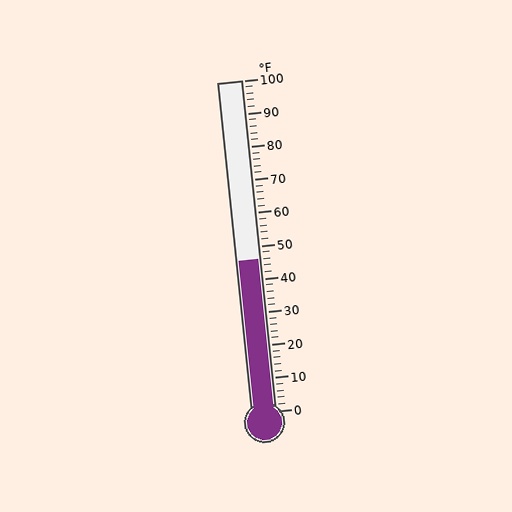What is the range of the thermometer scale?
The thermometer scale ranges from 0°F to 100°F.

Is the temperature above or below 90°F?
The temperature is below 90°F.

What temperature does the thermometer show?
The thermometer shows approximately 46°F.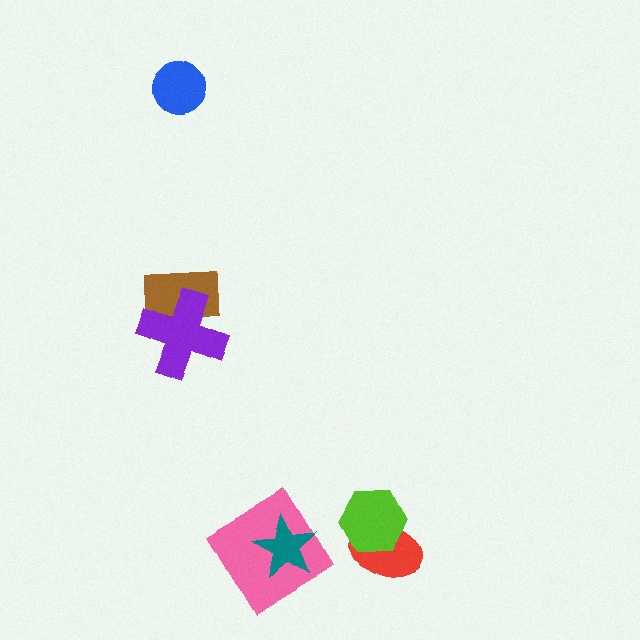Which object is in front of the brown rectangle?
The purple cross is in front of the brown rectangle.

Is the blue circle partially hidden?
No, no other shape covers it.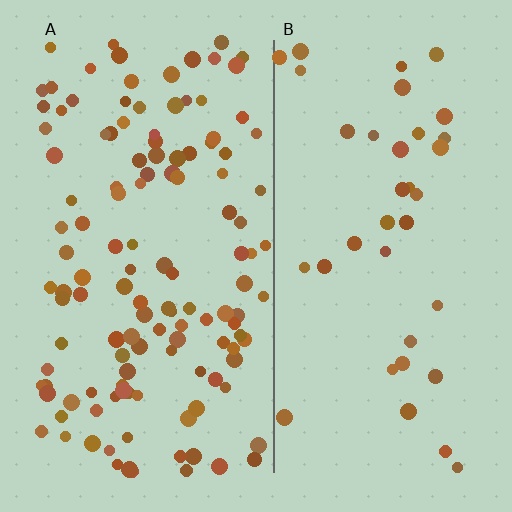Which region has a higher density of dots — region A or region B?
A (the left).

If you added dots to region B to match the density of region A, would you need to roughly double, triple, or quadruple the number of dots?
Approximately triple.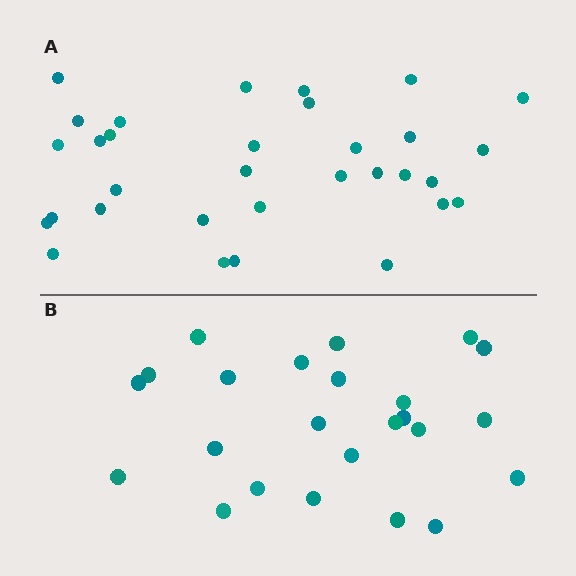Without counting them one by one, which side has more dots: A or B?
Region A (the top region) has more dots.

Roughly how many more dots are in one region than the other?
Region A has roughly 8 or so more dots than region B.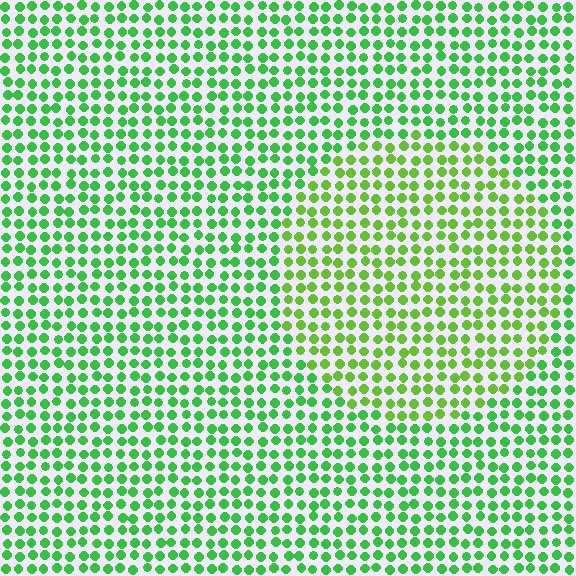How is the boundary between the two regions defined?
The boundary is defined purely by a slight shift in hue (about 27 degrees). Spacing, size, and orientation are identical on both sides.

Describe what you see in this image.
The image is filled with small green elements in a uniform arrangement. A circle-shaped region is visible where the elements are tinted to a slightly different hue, forming a subtle color boundary.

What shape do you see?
I see a circle.